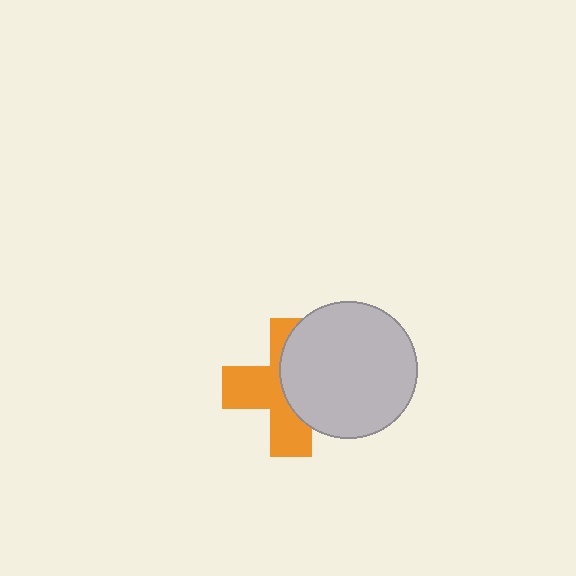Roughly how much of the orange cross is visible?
About half of it is visible (roughly 53%).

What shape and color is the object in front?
The object in front is a light gray circle.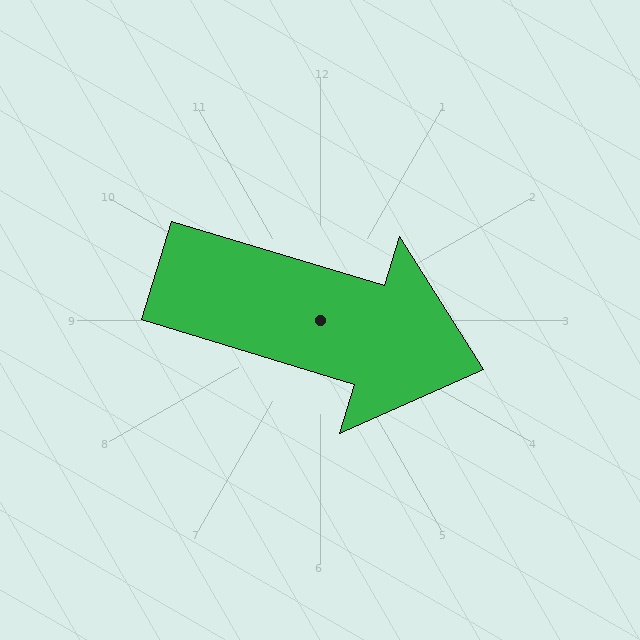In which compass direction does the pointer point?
East.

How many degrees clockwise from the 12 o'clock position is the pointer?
Approximately 107 degrees.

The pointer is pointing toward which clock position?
Roughly 4 o'clock.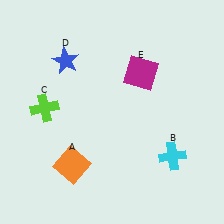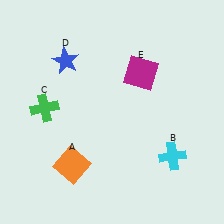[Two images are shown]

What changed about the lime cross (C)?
In Image 1, C is lime. In Image 2, it changed to green.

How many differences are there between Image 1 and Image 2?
There is 1 difference between the two images.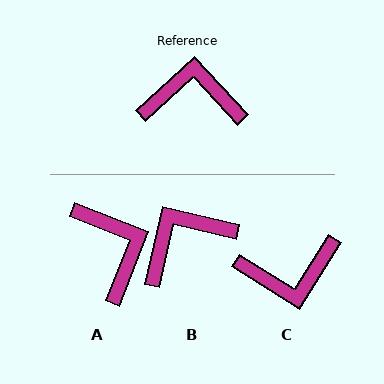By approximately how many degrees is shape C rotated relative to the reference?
Approximately 165 degrees clockwise.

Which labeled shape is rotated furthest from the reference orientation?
C, about 165 degrees away.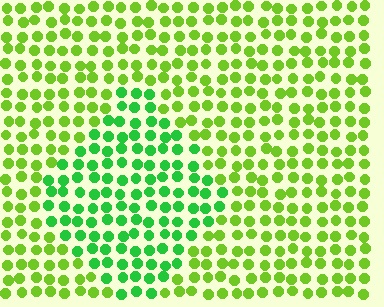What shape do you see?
I see a diamond.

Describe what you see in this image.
The image is filled with small lime elements in a uniform arrangement. A diamond-shaped region is visible where the elements are tinted to a slightly different hue, forming a subtle color boundary.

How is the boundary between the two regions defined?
The boundary is defined purely by a slight shift in hue (about 36 degrees). Spacing, size, and orientation are identical on both sides.